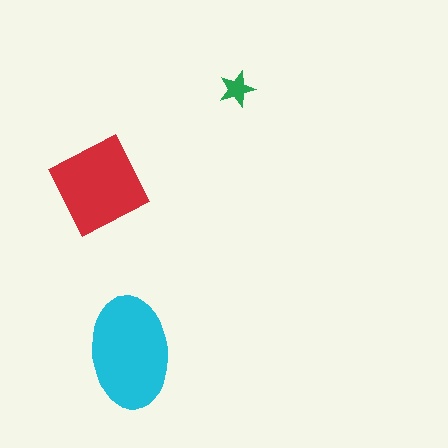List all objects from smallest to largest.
The green star, the red square, the cyan ellipse.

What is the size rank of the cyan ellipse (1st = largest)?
1st.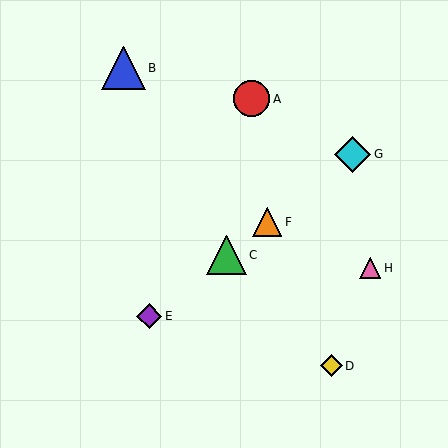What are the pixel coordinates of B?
Object B is at (123, 68).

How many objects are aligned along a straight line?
4 objects (C, E, F, G) are aligned along a straight line.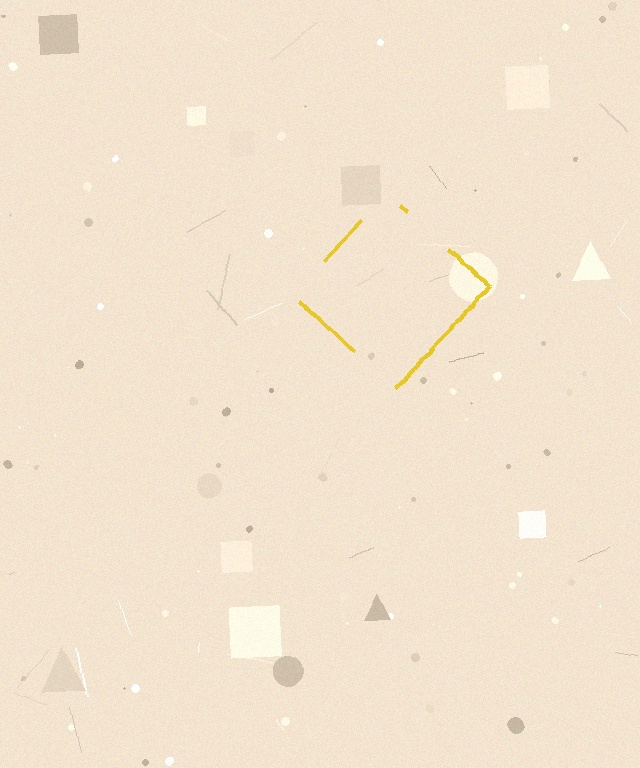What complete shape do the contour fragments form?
The contour fragments form a diamond.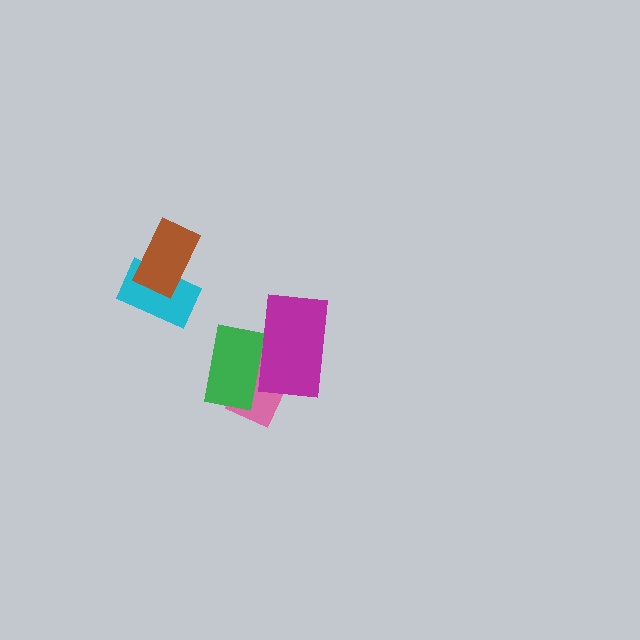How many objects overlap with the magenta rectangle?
2 objects overlap with the magenta rectangle.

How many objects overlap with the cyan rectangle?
1 object overlaps with the cyan rectangle.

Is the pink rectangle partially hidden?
Yes, it is partially covered by another shape.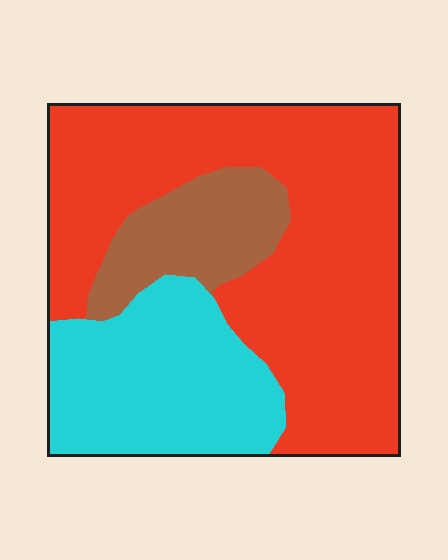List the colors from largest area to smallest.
From largest to smallest: red, cyan, brown.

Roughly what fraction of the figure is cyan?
Cyan covers around 25% of the figure.